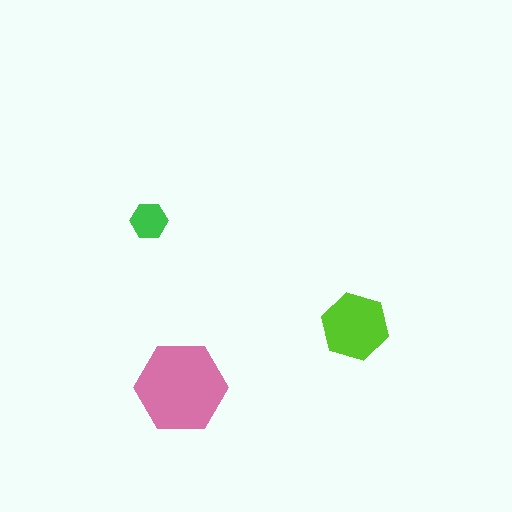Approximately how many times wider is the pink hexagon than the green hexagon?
About 2.5 times wider.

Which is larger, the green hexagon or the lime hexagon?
The lime one.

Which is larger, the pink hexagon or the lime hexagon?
The pink one.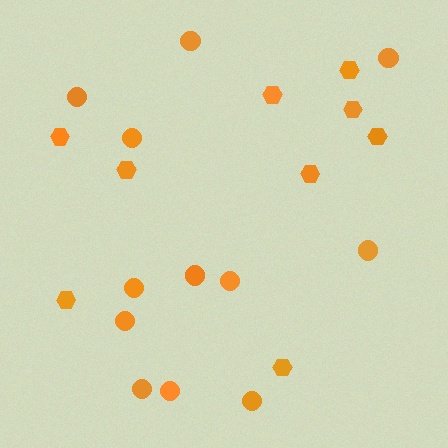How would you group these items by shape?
There are 2 groups: one group of circles (12) and one group of hexagons (9).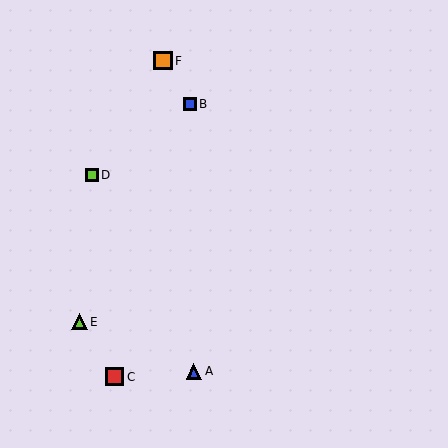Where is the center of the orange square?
The center of the orange square is at (163, 61).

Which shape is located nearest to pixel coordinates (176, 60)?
The orange square (labeled F) at (163, 61) is nearest to that location.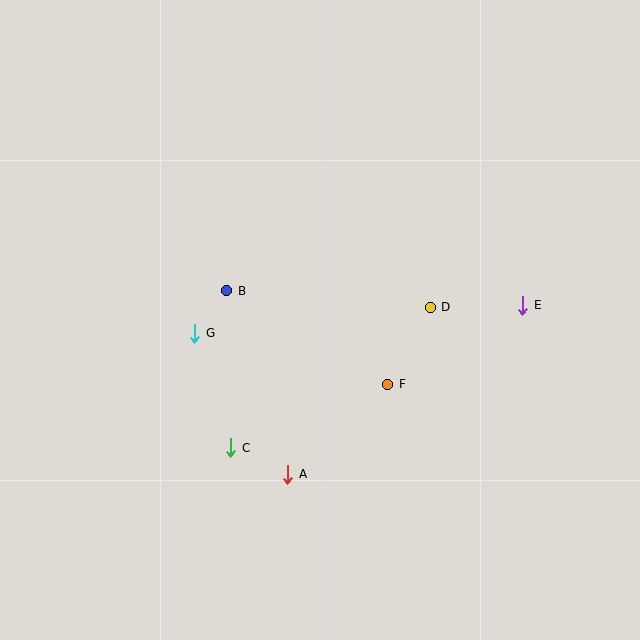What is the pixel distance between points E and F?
The distance between E and F is 157 pixels.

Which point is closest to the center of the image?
Point F at (388, 384) is closest to the center.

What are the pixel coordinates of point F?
Point F is at (388, 384).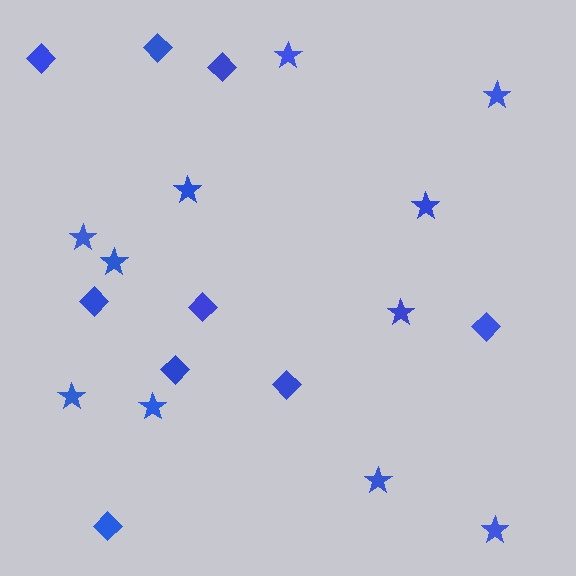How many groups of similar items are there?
There are 2 groups: one group of stars (11) and one group of diamonds (9).